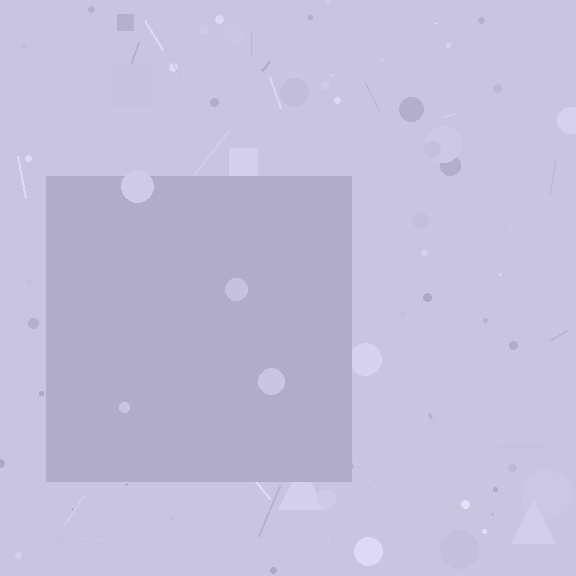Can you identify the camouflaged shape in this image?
The camouflaged shape is a square.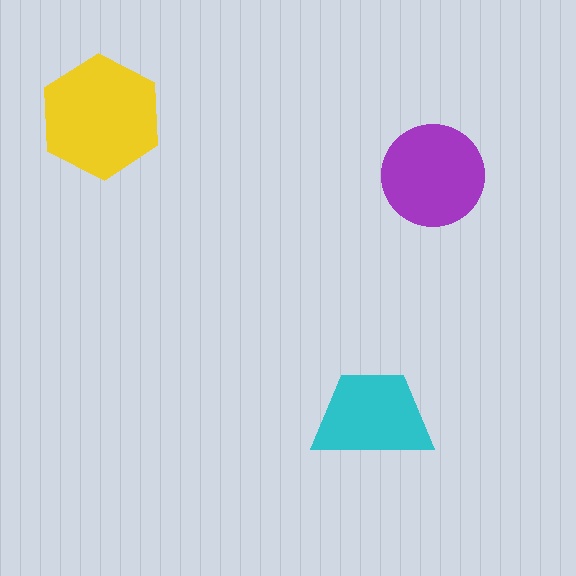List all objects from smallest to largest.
The cyan trapezoid, the purple circle, the yellow hexagon.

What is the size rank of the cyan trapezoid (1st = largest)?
3rd.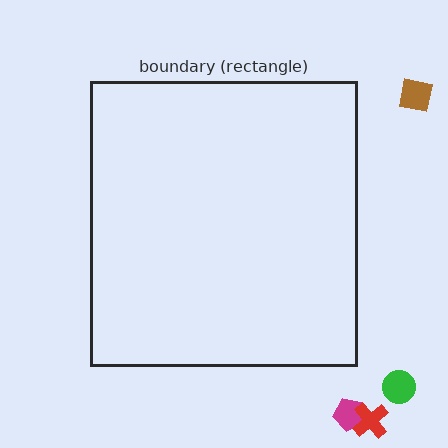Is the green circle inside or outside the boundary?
Outside.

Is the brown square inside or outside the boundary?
Outside.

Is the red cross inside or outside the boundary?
Outside.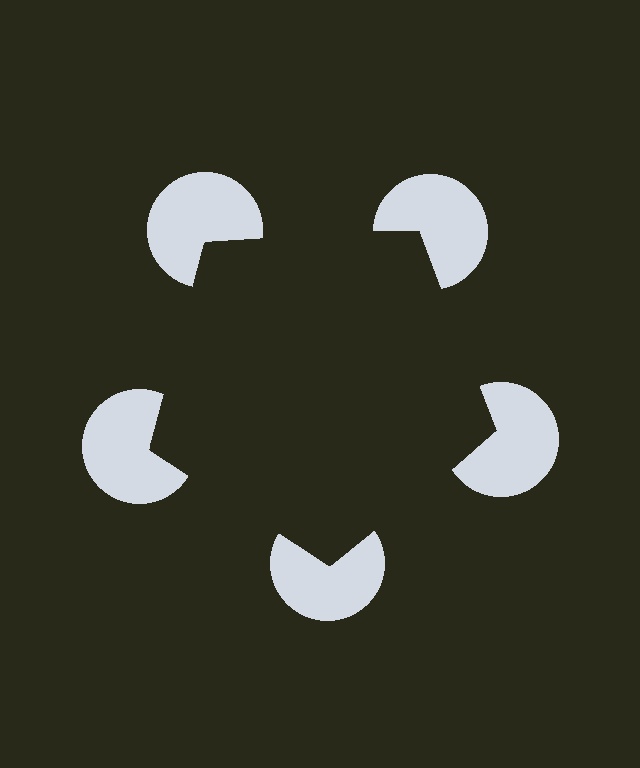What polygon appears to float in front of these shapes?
An illusory pentagon — its edges are inferred from the aligned wedge cuts in the pac-man discs, not physically drawn.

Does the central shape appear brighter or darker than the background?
It typically appears slightly darker than the background, even though no actual brightness change is drawn.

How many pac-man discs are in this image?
There are 5 — one at each vertex of the illusory pentagon.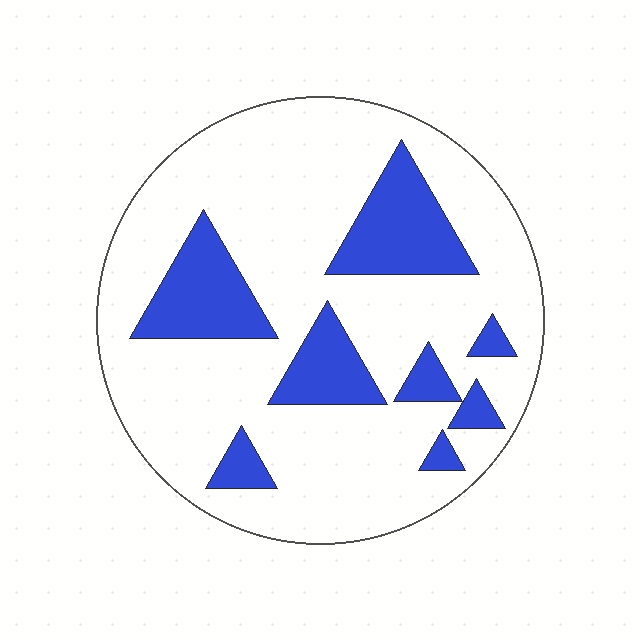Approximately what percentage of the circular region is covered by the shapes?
Approximately 20%.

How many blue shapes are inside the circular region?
8.